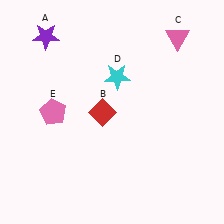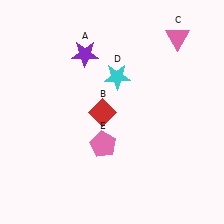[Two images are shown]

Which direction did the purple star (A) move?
The purple star (A) moved right.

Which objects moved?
The objects that moved are: the purple star (A), the pink pentagon (E).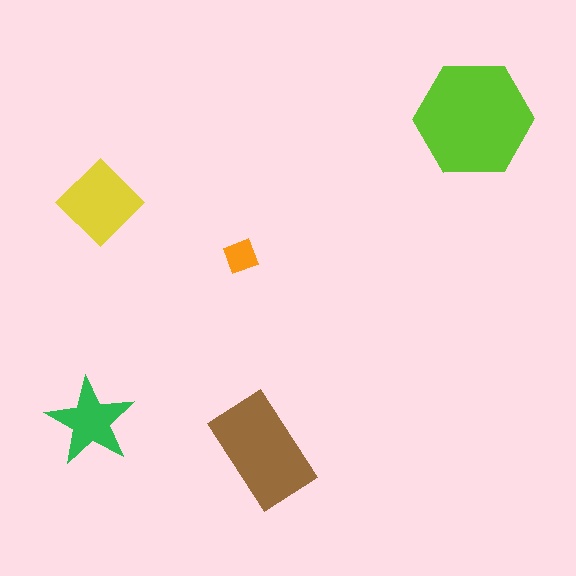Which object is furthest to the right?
The lime hexagon is rightmost.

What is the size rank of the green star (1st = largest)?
4th.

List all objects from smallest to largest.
The orange square, the green star, the yellow diamond, the brown rectangle, the lime hexagon.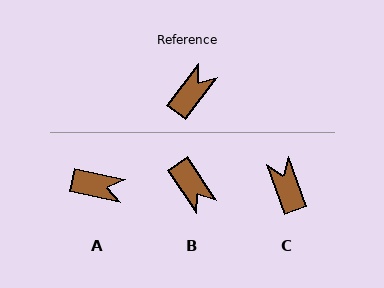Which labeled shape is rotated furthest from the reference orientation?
B, about 109 degrees away.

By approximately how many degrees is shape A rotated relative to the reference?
Approximately 65 degrees clockwise.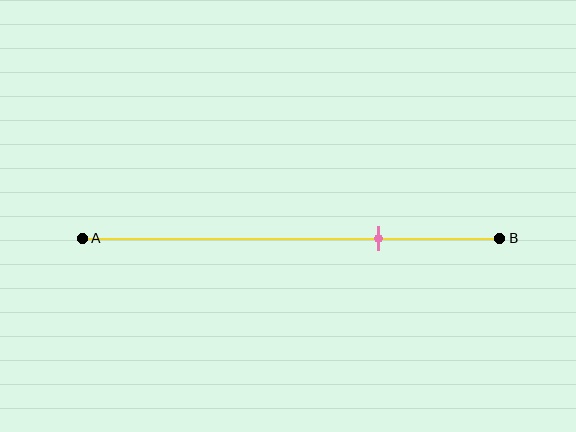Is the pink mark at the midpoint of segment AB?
No, the mark is at about 70% from A, not at the 50% midpoint.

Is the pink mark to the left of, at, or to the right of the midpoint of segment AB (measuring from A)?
The pink mark is to the right of the midpoint of segment AB.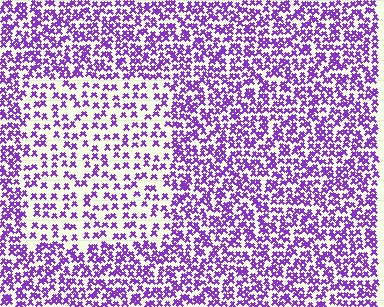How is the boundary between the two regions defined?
The boundary is defined by a change in element density (approximately 2.0x ratio). All elements are the same color, size, and shape.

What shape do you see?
I see a rectangle.